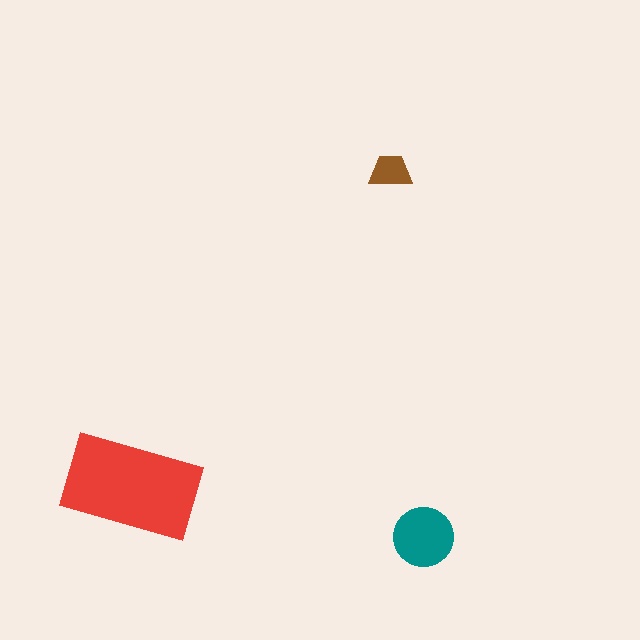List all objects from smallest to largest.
The brown trapezoid, the teal circle, the red rectangle.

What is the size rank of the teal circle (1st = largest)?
2nd.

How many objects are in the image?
There are 3 objects in the image.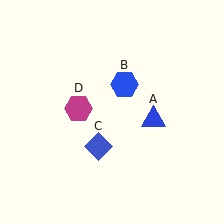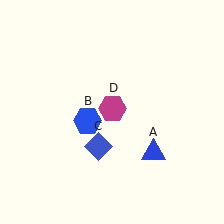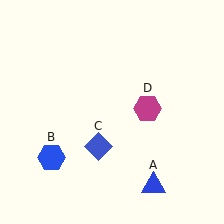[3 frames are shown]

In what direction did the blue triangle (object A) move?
The blue triangle (object A) moved down.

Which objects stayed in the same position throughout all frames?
Blue diamond (object C) remained stationary.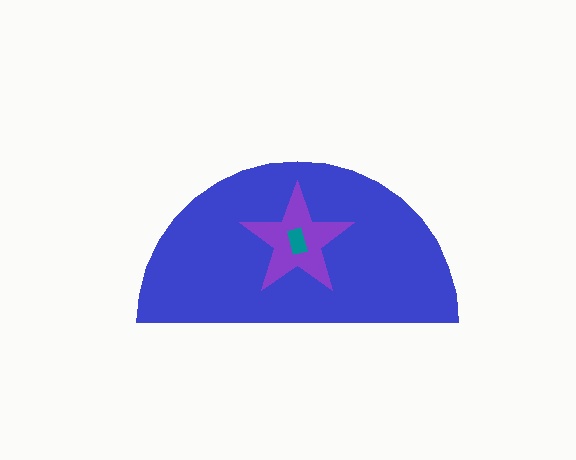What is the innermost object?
The teal rectangle.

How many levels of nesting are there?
3.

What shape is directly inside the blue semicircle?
The purple star.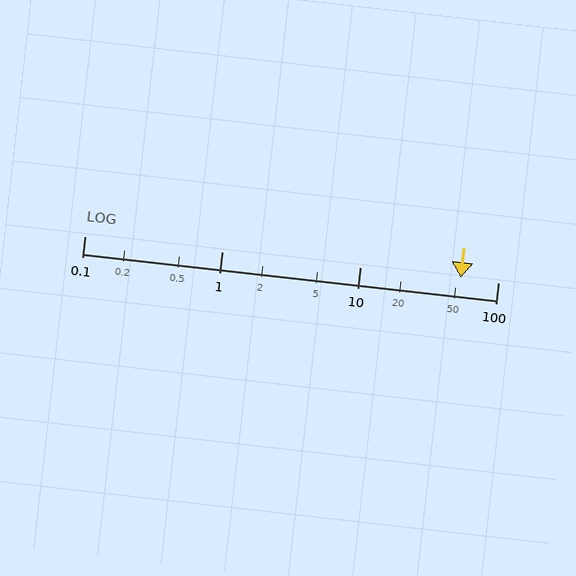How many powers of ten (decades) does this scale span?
The scale spans 3 decades, from 0.1 to 100.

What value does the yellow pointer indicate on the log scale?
The pointer indicates approximately 54.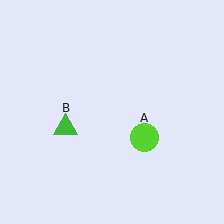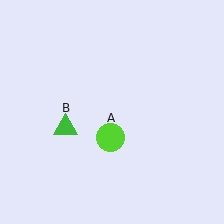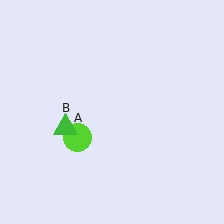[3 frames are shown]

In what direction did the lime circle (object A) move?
The lime circle (object A) moved left.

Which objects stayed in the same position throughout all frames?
Green triangle (object B) remained stationary.